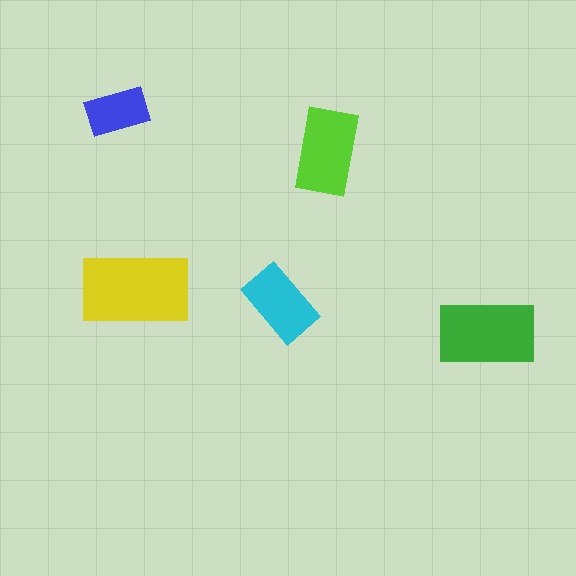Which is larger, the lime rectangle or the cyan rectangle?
The lime one.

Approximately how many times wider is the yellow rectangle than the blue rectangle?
About 2 times wider.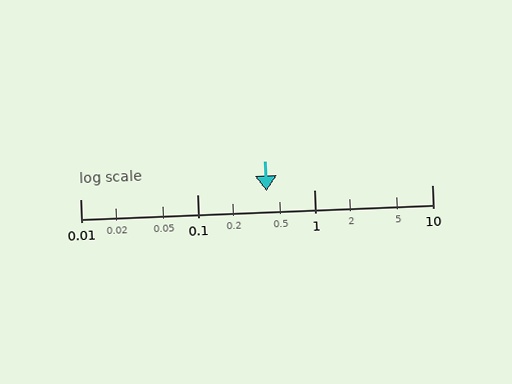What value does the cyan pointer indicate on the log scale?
The pointer indicates approximately 0.39.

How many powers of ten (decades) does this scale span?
The scale spans 3 decades, from 0.01 to 10.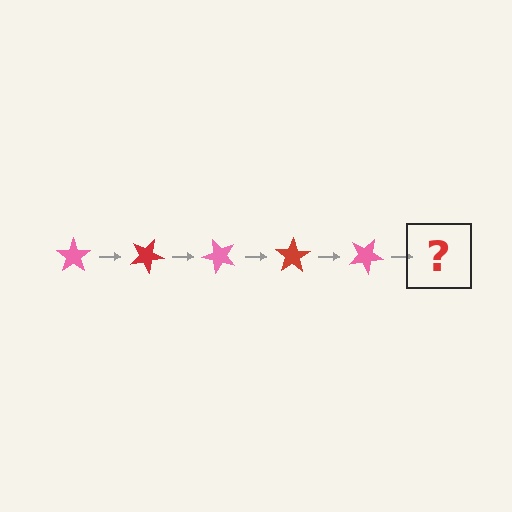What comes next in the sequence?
The next element should be a red star, rotated 125 degrees from the start.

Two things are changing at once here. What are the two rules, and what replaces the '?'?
The two rules are that it rotates 25 degrees each step and the color cycles through pink and red. The '?' should be a red star, rotated 125 degrees from the start.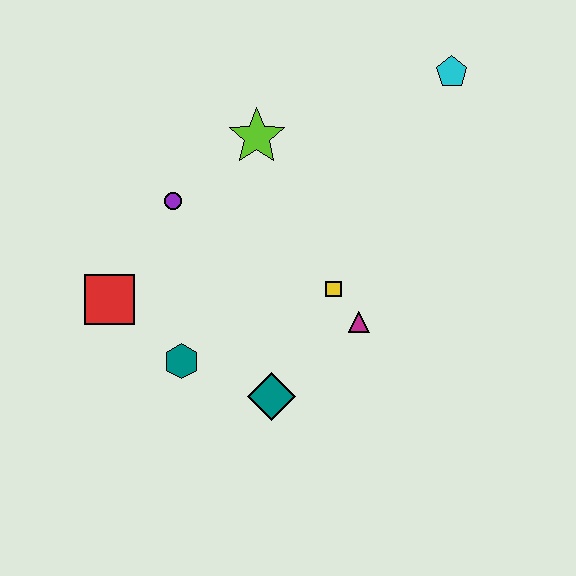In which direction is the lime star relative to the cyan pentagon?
The lime star is to the left of the cyan pentagon.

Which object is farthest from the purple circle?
The cyan pentagon is farthest from the purple circle.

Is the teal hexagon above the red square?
No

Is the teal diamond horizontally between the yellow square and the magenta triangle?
No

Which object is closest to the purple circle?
The lime star is closest to the purple circle.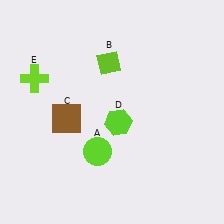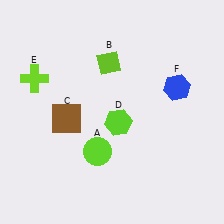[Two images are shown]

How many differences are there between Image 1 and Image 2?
There is 1 difference between the two images.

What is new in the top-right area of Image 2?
A blue hexagon (F) was added in the top-right area of Image 2.